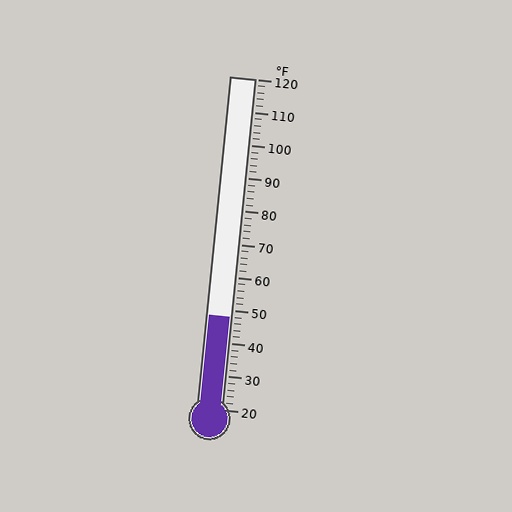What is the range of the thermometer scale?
The thermometer scale ranges from 20°F to 120°F.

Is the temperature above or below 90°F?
The temperature is below 90°F.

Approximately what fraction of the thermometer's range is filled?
The thermometer is filled to approximately 30% of its range.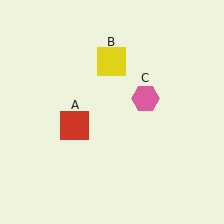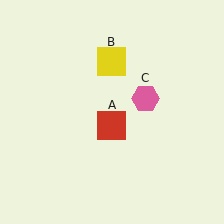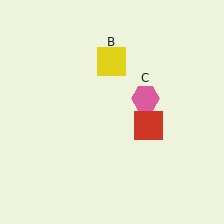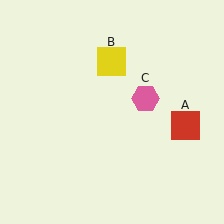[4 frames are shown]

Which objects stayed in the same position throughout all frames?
Yellow square (object B) and pink hexagon (object C) remained stationary.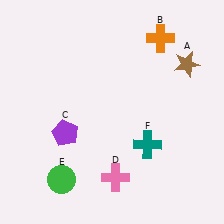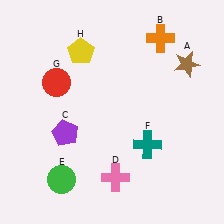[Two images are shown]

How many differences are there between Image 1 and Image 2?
There are 2 differences between the two images.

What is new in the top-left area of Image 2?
A yellow pentagon (H) was added in the top-left area of Image 2.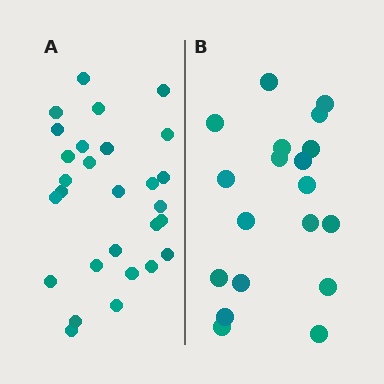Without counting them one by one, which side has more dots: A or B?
Region A (the left region) has more dots.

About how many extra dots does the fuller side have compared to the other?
Region A has roughly 8 or so more dots than region B.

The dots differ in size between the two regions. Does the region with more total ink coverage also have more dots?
No. Region B has more total ink coverage because its dots are larger, but region A actually contains more individual dots. Total area can be misleading — the number of items is what matters here.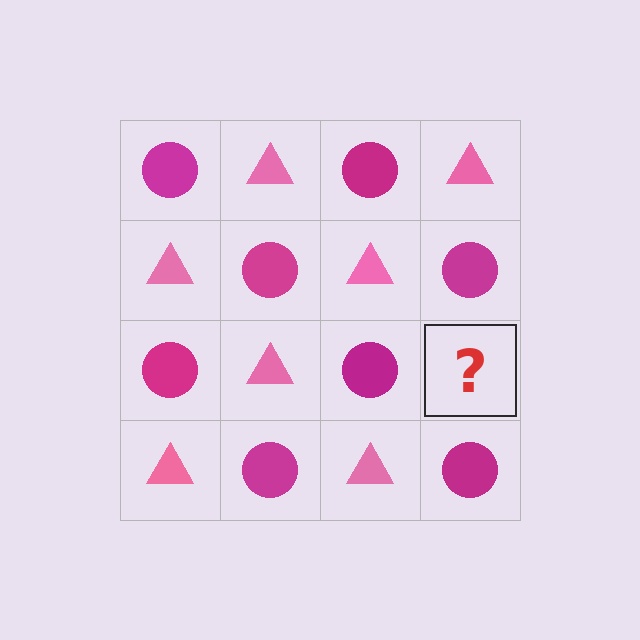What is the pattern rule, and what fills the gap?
The rule is that it alternates magenta circle and pink triangle in a checkerboard pattern. The gap should be filled with a pink triangle.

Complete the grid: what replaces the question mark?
The question mark should be replaced with a pink triangle.